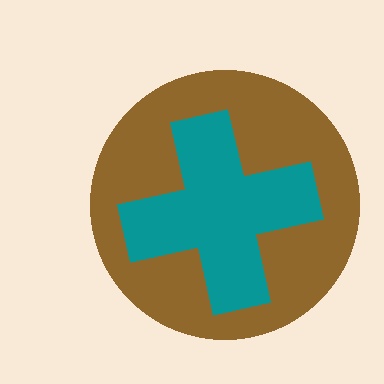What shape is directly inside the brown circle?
The teal cross.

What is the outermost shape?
The brown circle.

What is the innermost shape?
The teal cross.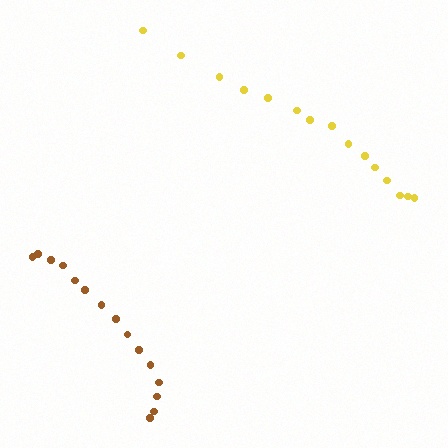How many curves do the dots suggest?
There are 2 distinct paths.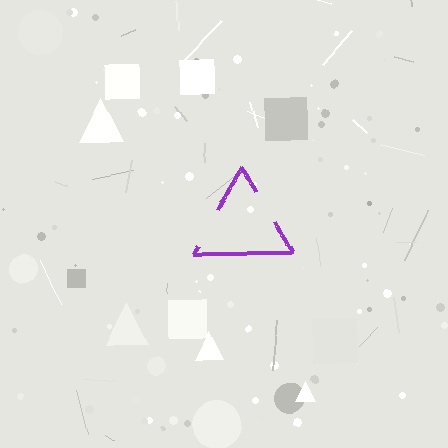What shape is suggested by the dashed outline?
The dashed outline suggests a triangle.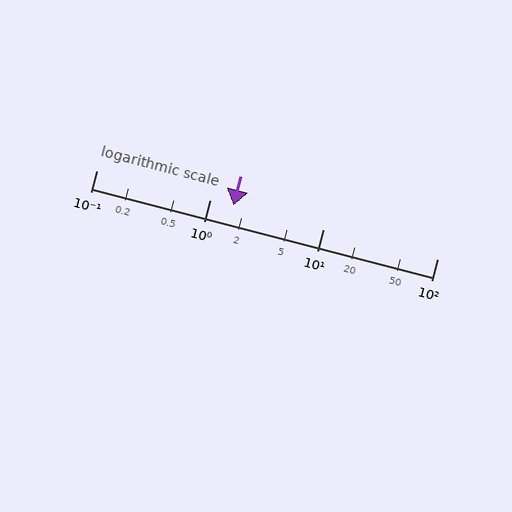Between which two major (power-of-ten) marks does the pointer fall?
The pointer is between 1 and 10.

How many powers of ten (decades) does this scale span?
The scale spans 3 decades, from 0.1 to 100.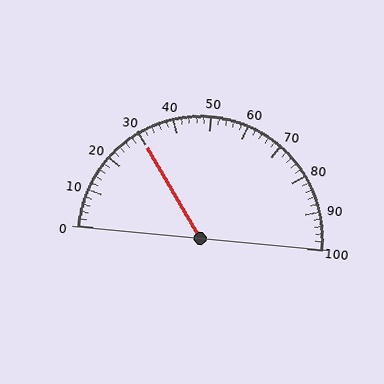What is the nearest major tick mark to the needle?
The nearest major tick mark is 30.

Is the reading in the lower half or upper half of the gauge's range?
The reading is in the lower half of the range (0 to 100).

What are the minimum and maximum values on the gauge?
The gauge ranges from 0 to 100.